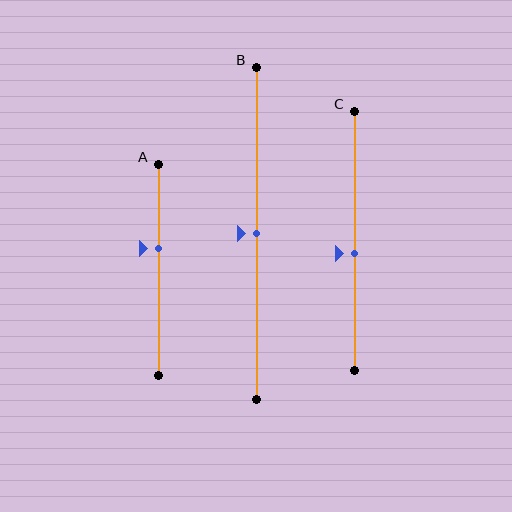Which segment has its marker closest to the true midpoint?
Segment B has its marker closest to the true midpoint.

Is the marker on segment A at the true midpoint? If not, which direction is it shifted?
No, the marker on segment A is shifted upward by about 10% of the segment length.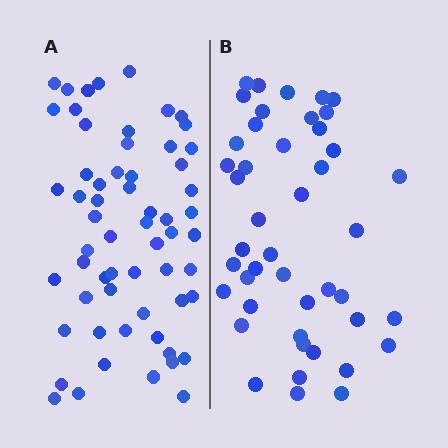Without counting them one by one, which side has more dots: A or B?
Region A (the left region) has more dots.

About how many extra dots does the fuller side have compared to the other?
Region A has approximately 15 more dots than region B.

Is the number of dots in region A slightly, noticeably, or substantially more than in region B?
Region A has noticeably more, but not dramatically so. The ratio is roughly 1.3 to 1.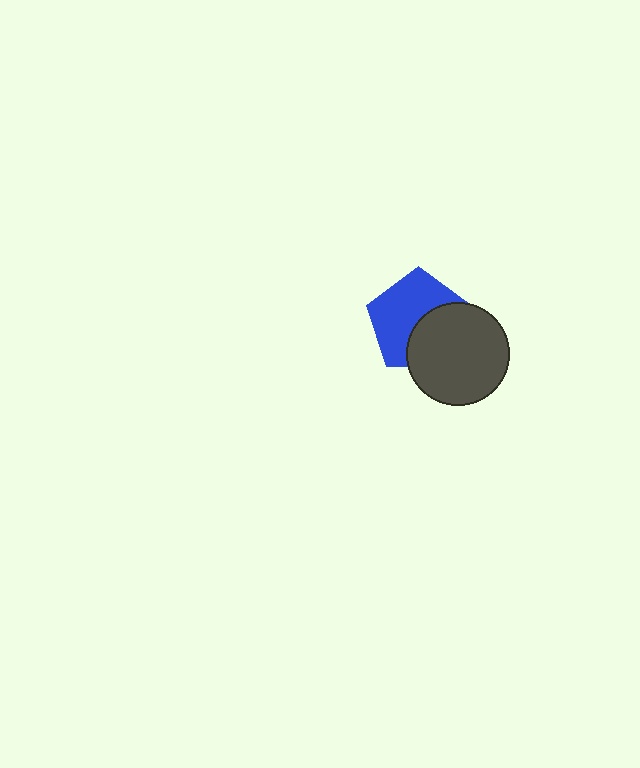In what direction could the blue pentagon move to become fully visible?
The blue pentagon could move toward the upper-left. That would shift it out from behind the dark gray circle entirely.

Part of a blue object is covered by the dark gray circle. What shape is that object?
It is a pentagon.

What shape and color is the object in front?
The object in front is a dark gray circle.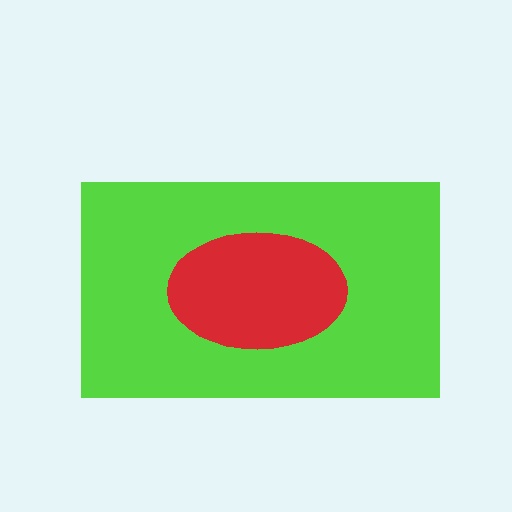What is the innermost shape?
The red ellipse.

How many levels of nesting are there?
2.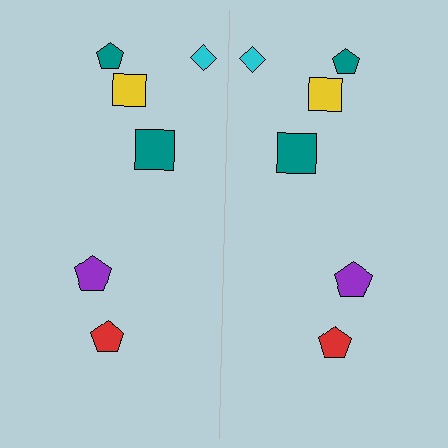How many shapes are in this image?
There are 12 shapes in this image.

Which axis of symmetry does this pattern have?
The pattern has a vertical axis of symmetry running through the center of the image.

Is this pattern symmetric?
Yes, this pattern has bilateral (reflection) symmetry.